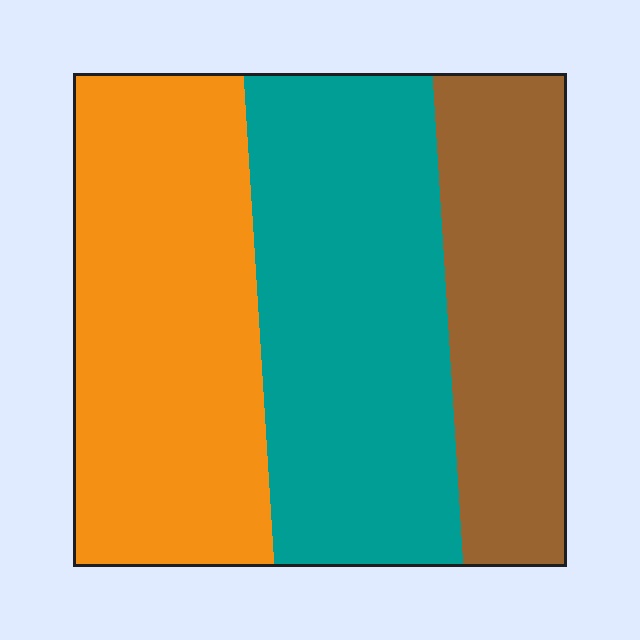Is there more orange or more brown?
Orange.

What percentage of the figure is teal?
Teal takes up about three eighths (3/8) of the figure.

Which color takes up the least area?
Brown, at roughly 25%.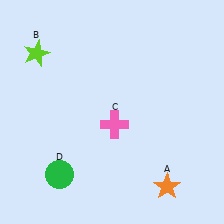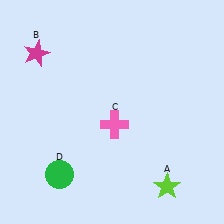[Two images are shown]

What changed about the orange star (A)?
In Image 1, A is orange. In Image 2, it changed to lime.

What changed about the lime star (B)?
In Image 1, B is lime. In Image 2, it changed to magenta.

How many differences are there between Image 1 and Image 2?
There are 2 differences between the two images.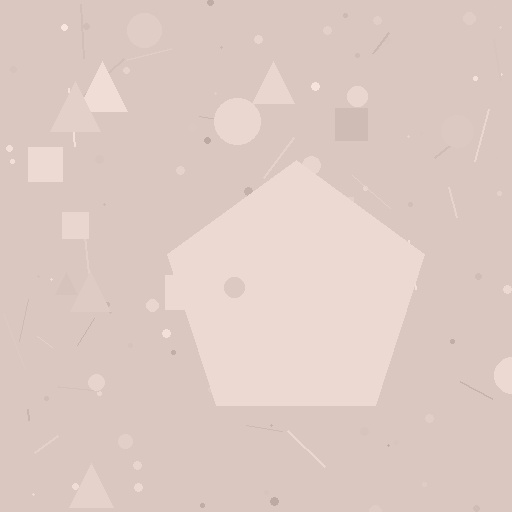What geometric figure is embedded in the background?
A pentagon is embedded in the background.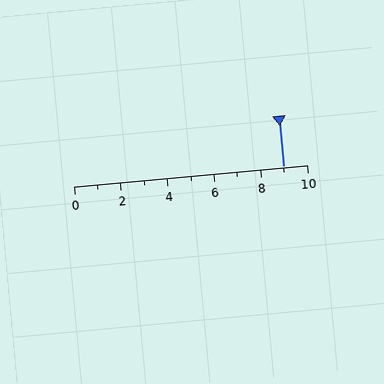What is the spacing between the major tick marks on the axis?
The major ticks are spaced 2 apart.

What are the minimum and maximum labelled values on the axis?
The axis runs from 0 to 10.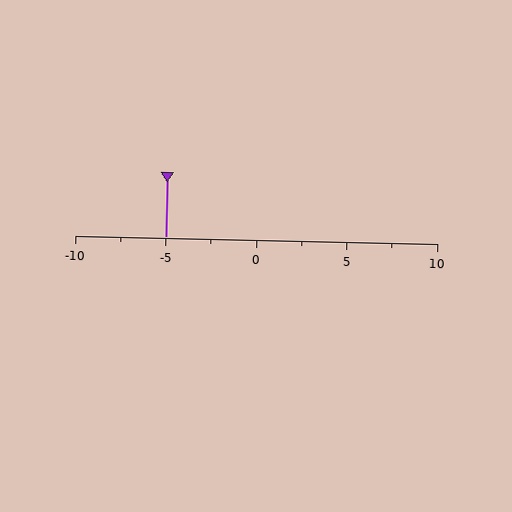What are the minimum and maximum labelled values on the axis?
The axis runs from -10 to 10.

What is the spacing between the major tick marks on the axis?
The major ticks are spaced 5 apart.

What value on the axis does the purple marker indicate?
The marker indicates approximately -5.